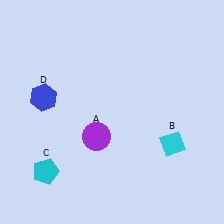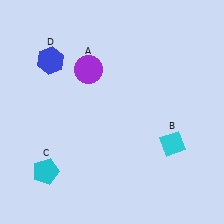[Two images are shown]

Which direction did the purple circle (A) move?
The purple circle (A) moved up.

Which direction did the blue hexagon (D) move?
The blue hexagon (D) moved up.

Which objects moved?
The objects that moved are: the purple circle (A), the blue hexagon (D).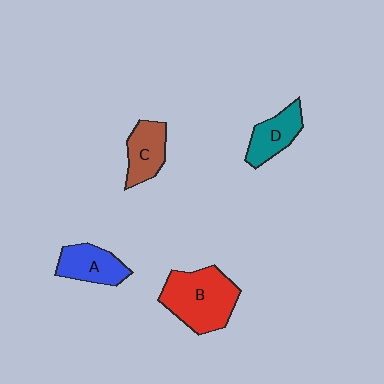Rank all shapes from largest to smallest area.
From largest to smallest: B (red), A (blue), C (brown), D (teal).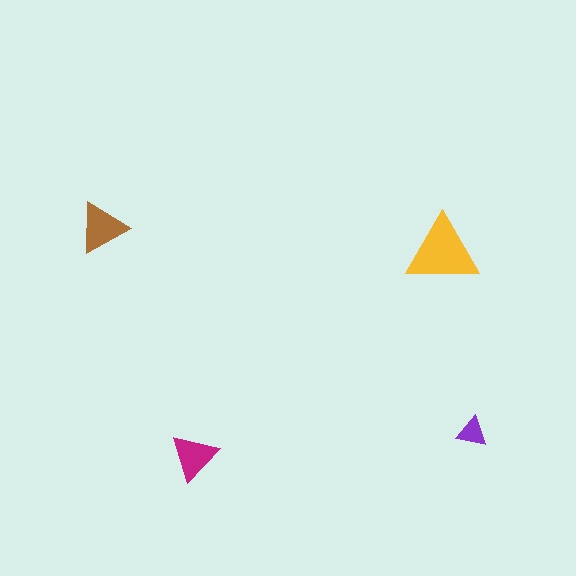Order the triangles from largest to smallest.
the yellow one, the brown one, the magenta one, the purple one.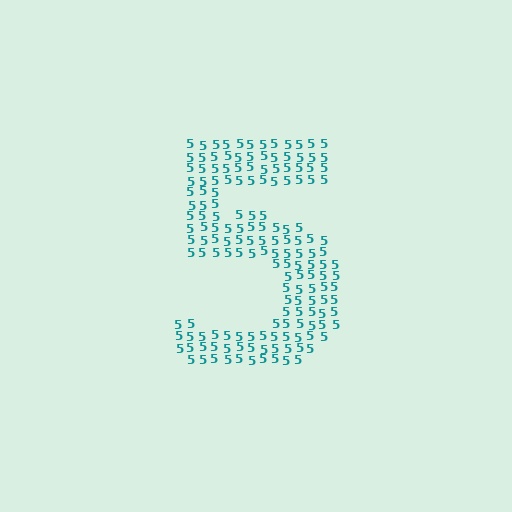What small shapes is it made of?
It is made of small digit 5's.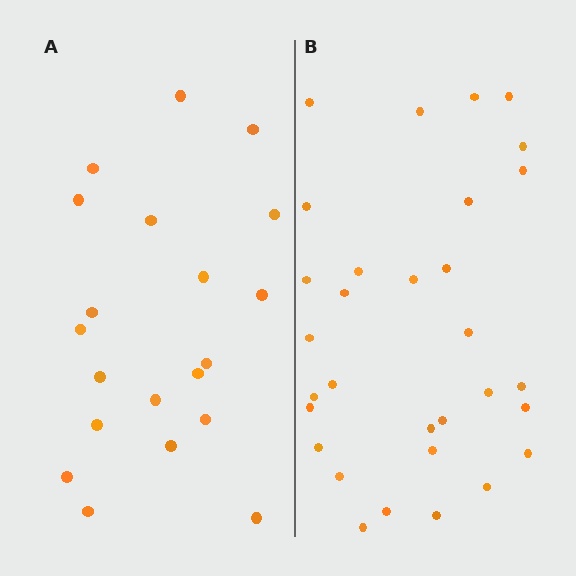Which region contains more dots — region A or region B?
Region B (the right region) has more dots.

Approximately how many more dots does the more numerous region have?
Region B has roughly 12 or so more dots than region A.